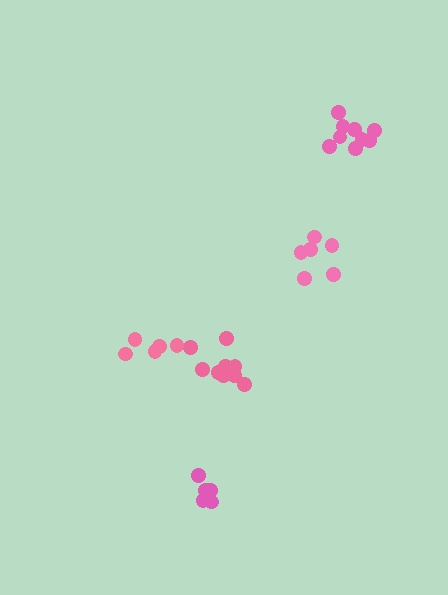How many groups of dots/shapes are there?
There are 5 groups.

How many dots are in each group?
Group 1: 9 dots, Group 2: 9 dots, Group 3: 5 dots, Group 4: 6 dots, Group 5: 6 dots (35 total).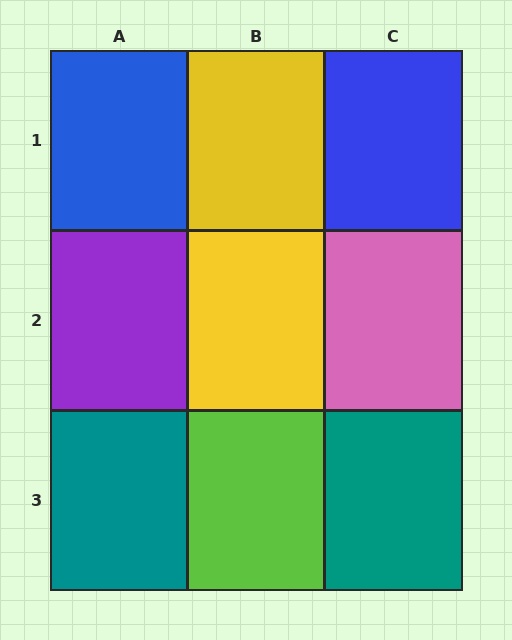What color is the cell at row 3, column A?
Teal.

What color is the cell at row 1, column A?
Blue.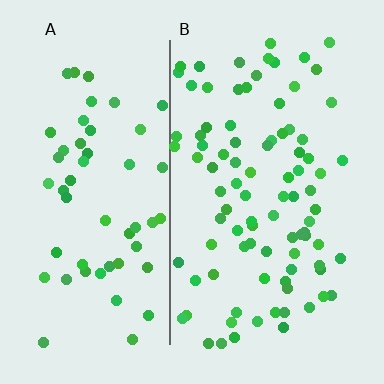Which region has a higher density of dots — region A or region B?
B (the right).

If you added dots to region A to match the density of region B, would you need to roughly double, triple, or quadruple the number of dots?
Approximately double.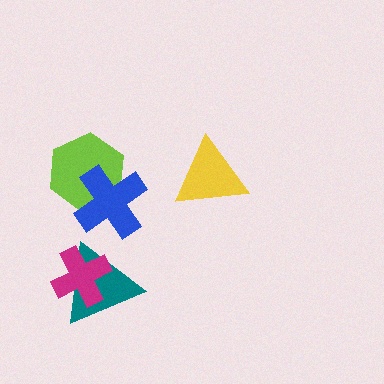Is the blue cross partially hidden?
No, no other shape covers it.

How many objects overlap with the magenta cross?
1 object overlaps with the magenta cross.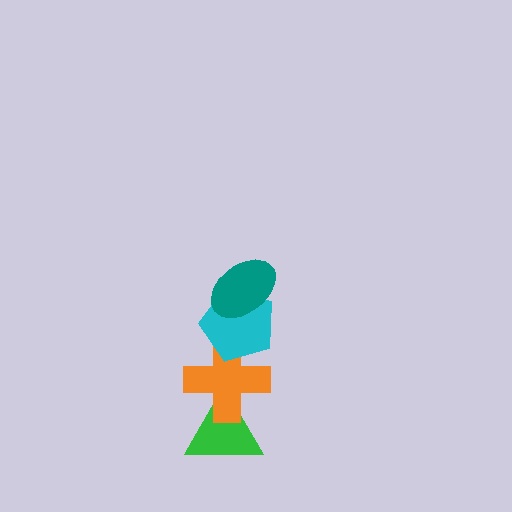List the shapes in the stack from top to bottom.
From top to bottom: the teal ellipse, the cyan pentagon, the orange cross, the green triangle.